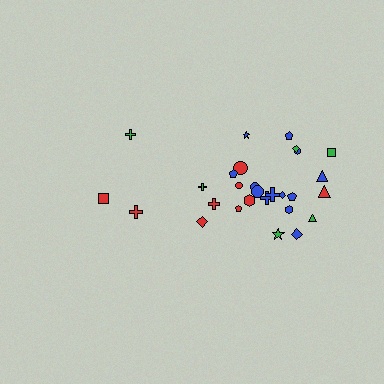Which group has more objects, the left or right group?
The right group.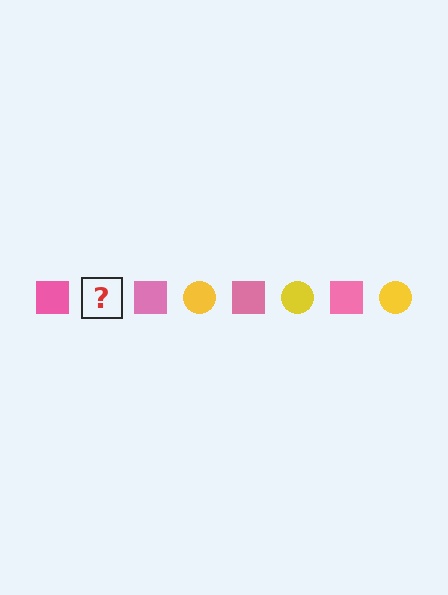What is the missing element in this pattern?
The missing element is a yellow circle.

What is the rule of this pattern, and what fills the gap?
The rule is that the pattern alternates between pink square and yellow circle. The gap should be filled with a yellow circle.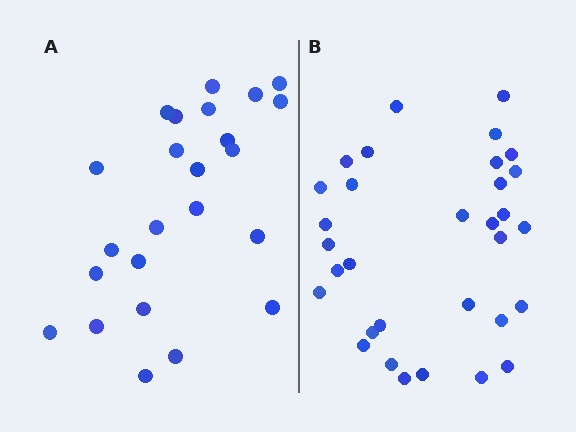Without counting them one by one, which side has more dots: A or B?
Region B (the right region) has more dots.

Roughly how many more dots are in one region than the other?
Region B has roughly 8 or so more dots than region A.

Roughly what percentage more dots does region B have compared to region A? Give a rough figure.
About 35% more.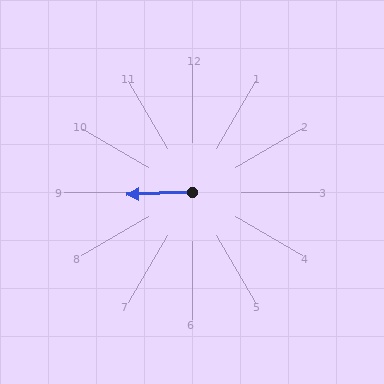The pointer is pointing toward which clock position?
Roughly 9 o'clock.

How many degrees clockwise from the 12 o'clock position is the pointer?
Approximately 268 degrees.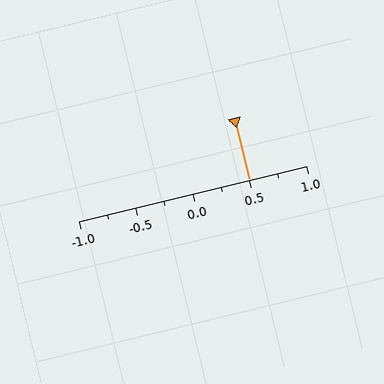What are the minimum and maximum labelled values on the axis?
The axis runs from -1.0 to 1.0.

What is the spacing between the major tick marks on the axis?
The major ticks are spaced 0.5 apart.